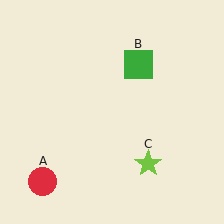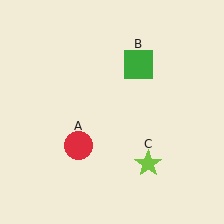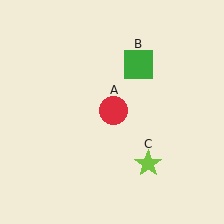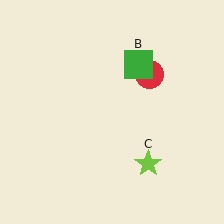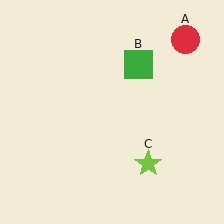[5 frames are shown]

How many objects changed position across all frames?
1 object changed position: red circle (object A).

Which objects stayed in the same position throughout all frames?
Green square (object B) and lime star (object C) remained stationary.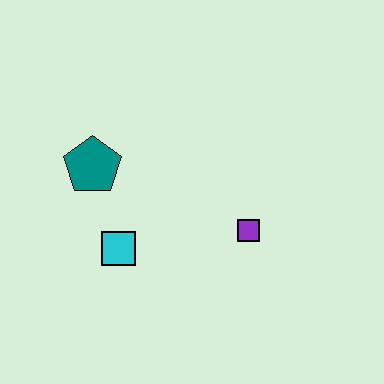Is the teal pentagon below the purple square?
No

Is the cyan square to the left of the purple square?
Yes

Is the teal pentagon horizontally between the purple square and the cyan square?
No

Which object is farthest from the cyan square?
The purple square is farthest from the cyan square.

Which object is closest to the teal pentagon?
The cyan square is closest to the teal pentagon.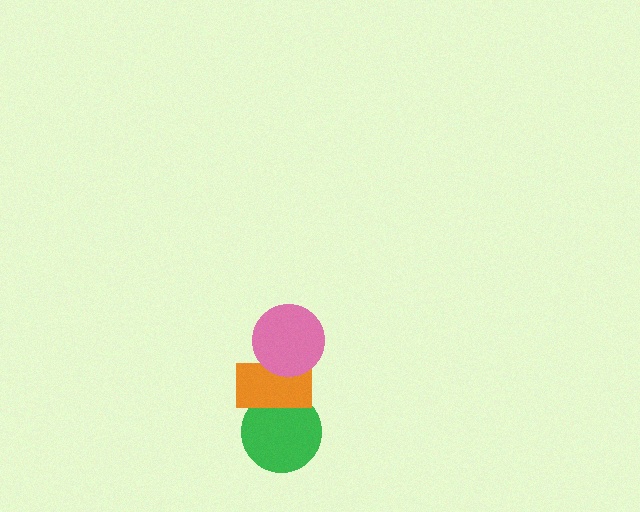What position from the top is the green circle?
The green circle is 3rd from the top.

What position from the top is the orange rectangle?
The orange rectangle is 2nd from the top.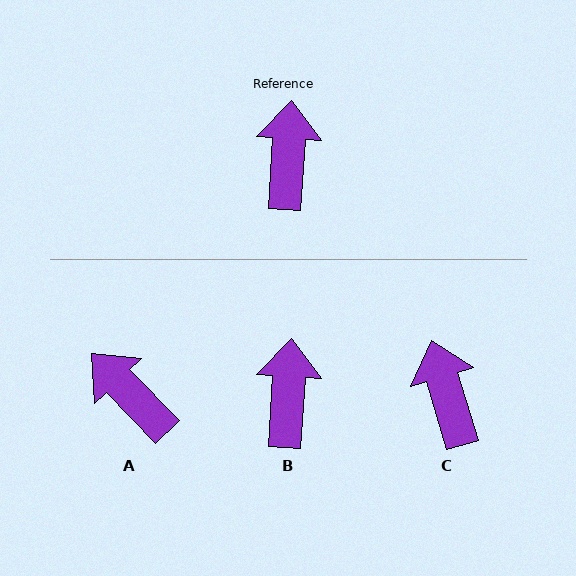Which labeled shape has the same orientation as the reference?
B.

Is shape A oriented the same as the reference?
No, it is off by about 48 degrees.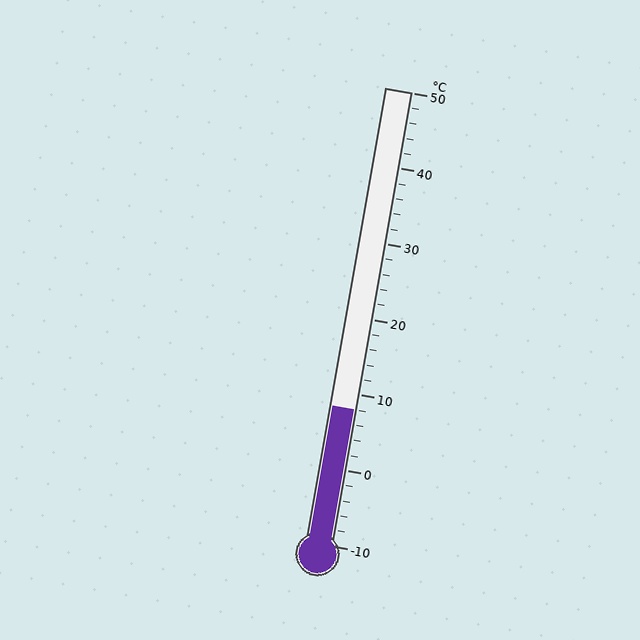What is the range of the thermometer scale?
The thermometer scale ranges from -10°C to 50°C.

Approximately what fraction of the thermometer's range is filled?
The thermometer is filled to approximately 30% of its range.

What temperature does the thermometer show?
The thermometer shows approximately 8°C.